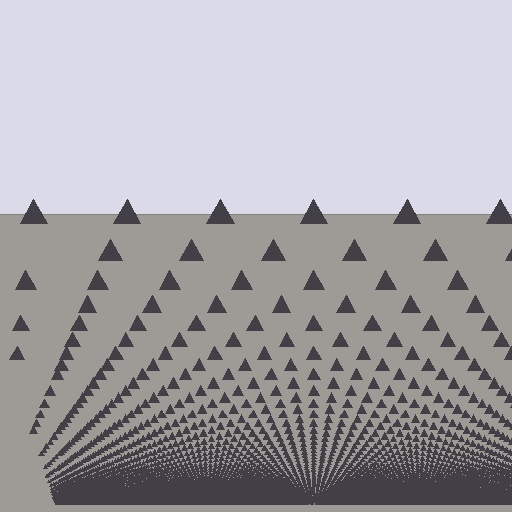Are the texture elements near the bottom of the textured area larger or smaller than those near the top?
Smaller. The gradient is inverted — elements near the bottom are smaller and denser.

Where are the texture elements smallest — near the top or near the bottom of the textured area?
Near the bottom.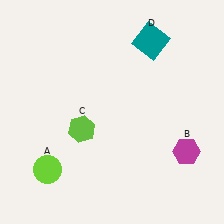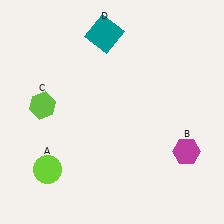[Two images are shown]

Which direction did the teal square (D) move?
The teal square (D) moved left.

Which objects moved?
The objects that moved are: the lime hexagon (C), the teal square (D).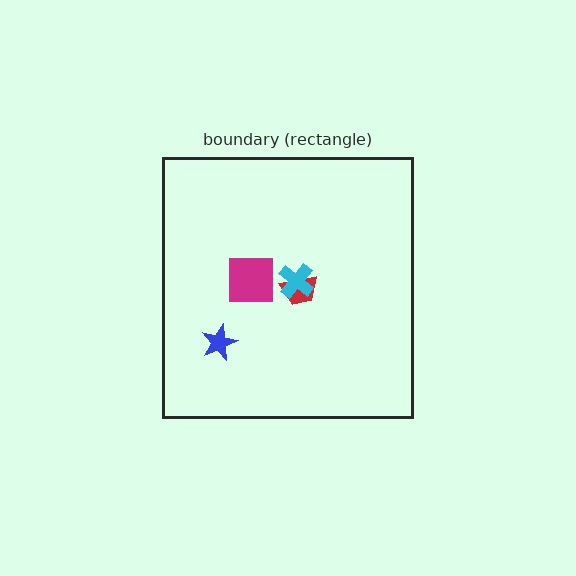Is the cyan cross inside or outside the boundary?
Inside.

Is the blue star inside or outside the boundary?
Inside.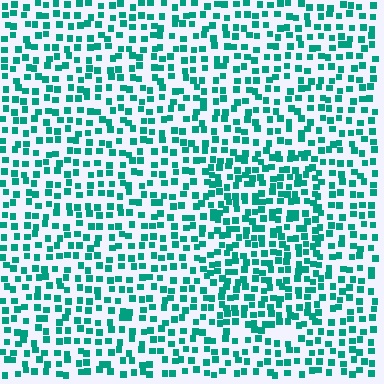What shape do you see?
I see a rectangle.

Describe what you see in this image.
The image contains small teal elements arranged at two different densities. A rectangle-shaped region is visible where the elements are more densely packed than the surrounding area.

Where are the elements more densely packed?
The elements are more densely packed inside the rectangle boundary.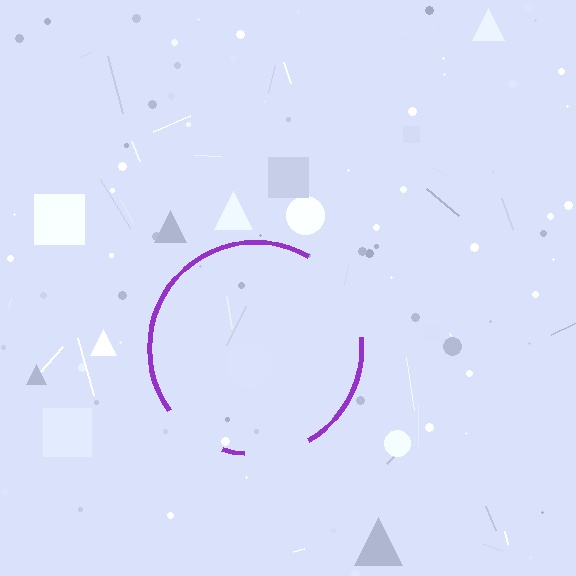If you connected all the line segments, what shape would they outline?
They would outline a circle.